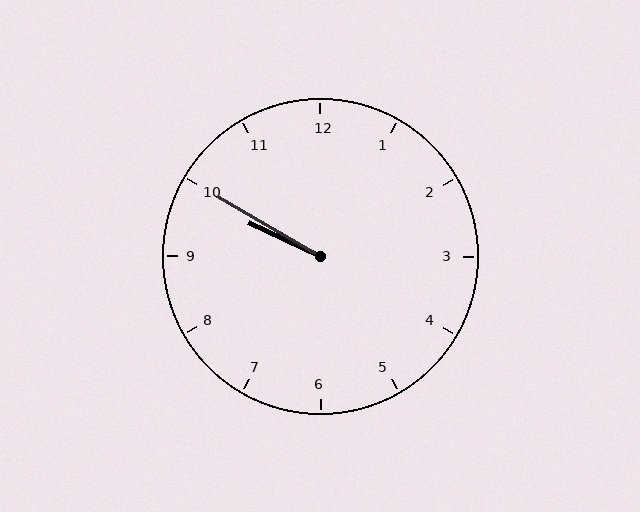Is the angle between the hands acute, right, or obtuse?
It is acute.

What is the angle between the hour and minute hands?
Approximately 5 degrees.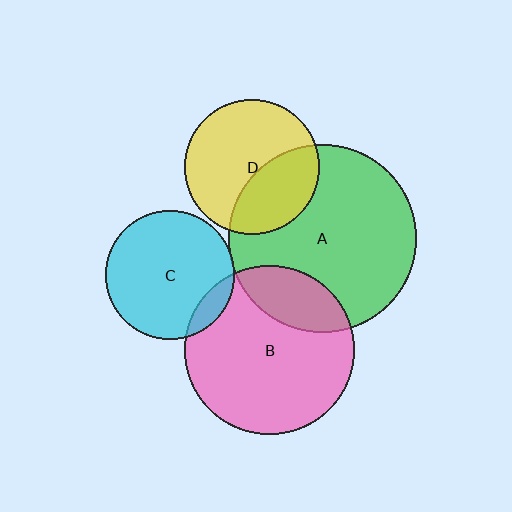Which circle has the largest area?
Circle A (green).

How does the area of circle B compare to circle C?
Approximately 1.7 times.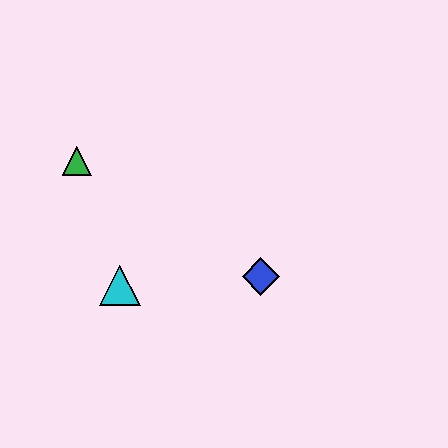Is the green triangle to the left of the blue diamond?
Yes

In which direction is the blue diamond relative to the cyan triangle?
The blue diamond is to the right of the cyan triangle.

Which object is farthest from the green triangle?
The blue diamond is farthest from the green triangle.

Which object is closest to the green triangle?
The cyan triangle is closest to the green triangle.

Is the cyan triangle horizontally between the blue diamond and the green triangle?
Yes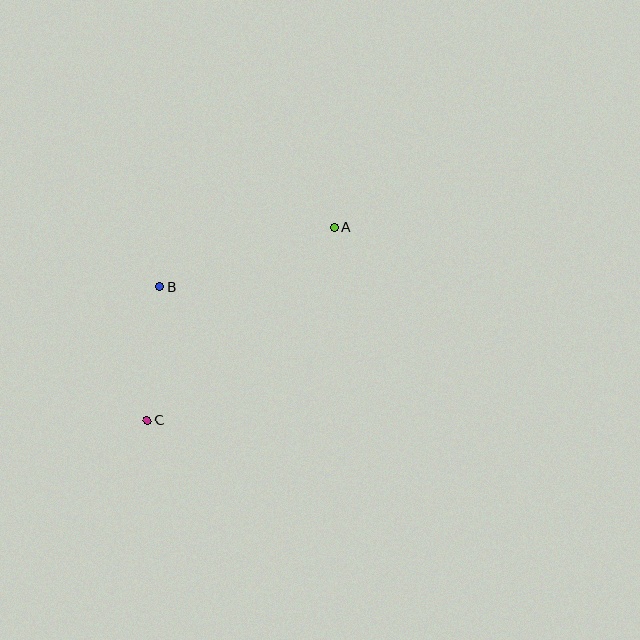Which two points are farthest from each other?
Points A and C are farthest from each other.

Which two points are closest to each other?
Points B and C are closest to each other.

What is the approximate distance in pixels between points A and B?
The distance between A and B is approximately 184 pixels.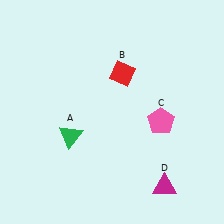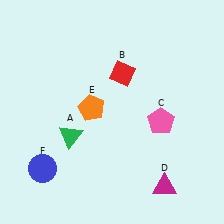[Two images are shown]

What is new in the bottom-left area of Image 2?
A blue circle (F) was added in the bottom-left area of Image 2.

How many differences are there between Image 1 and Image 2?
There are 2 differences between the two images.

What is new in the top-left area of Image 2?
An orange pentagon (E) was added in the top-left area of Image 2.